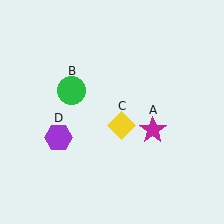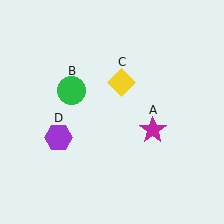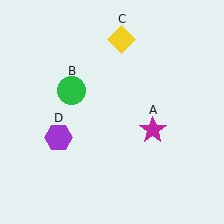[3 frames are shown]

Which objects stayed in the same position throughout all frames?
Magenta star (object A) and green circle (object B) and purple hexagon (object D) remained stationary.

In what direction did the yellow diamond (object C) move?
The yellow diamond (object C) moved up.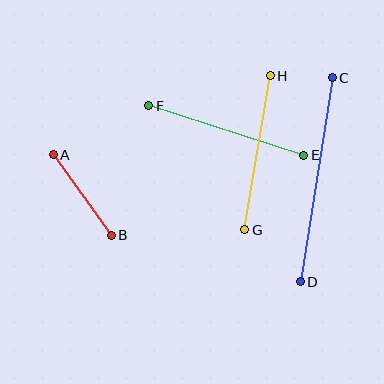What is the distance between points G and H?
The distance is approximately 156 pixels.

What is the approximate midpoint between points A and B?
The midpoint is at approximately (82, 195) pixels.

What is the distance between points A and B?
The distance is approximately 99 pixels.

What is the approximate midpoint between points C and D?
The midpoint is at approximately (316, 180) pixels.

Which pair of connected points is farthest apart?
Points C and D are farthest apart.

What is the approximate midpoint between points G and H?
The midpoint is at approximately (258, 153) pixels.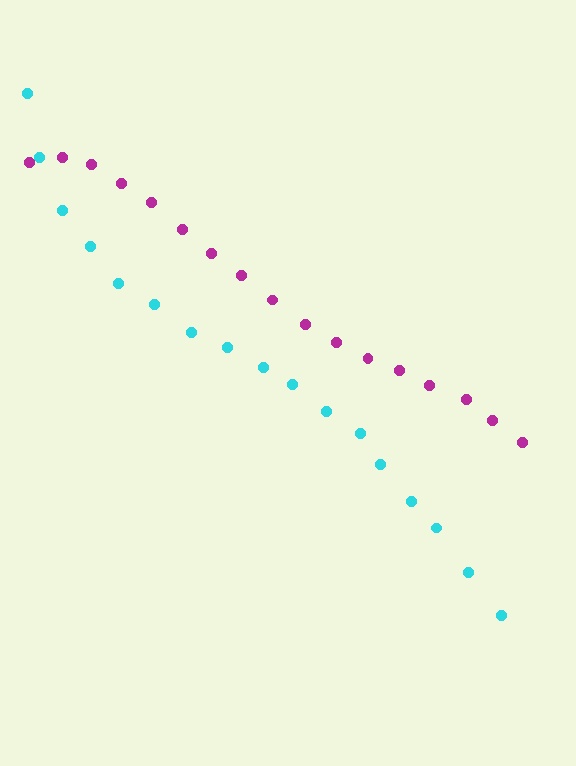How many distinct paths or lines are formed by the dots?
There are 2 distinct paths.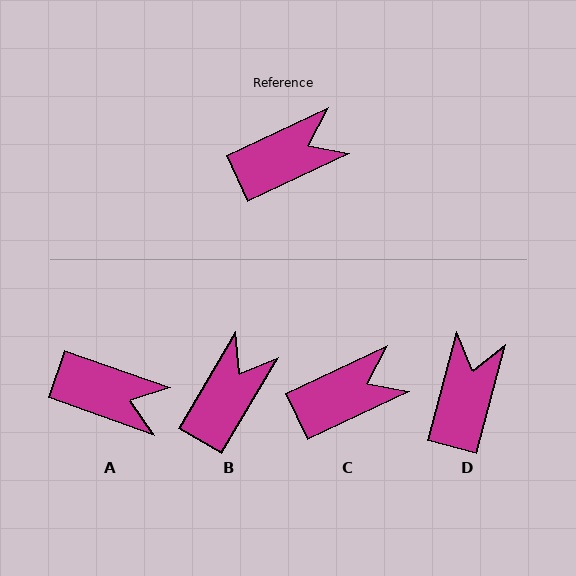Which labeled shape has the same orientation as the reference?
C.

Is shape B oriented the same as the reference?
No, it is off by about 34 degrees.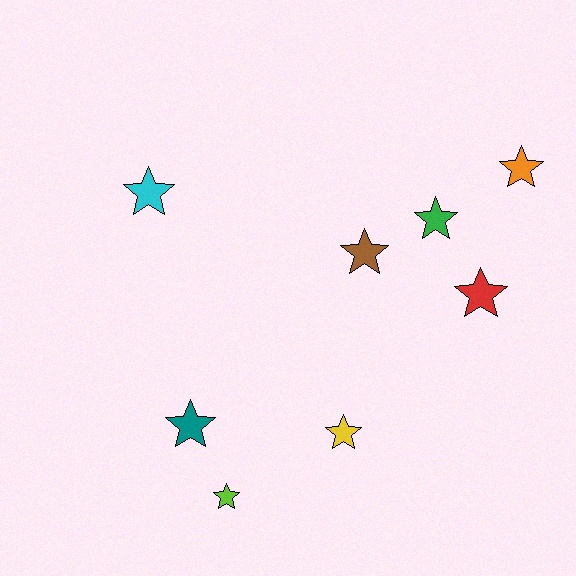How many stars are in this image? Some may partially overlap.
There are 8 stars.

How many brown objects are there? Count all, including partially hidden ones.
There is 1 brown object.